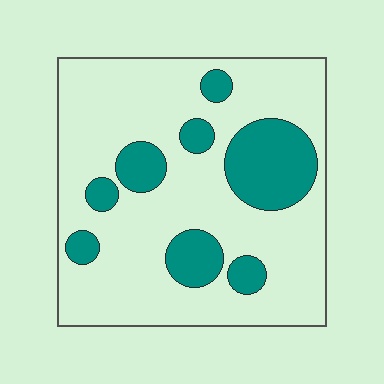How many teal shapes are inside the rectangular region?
8.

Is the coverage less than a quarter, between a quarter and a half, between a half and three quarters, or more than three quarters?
Less than a quarter.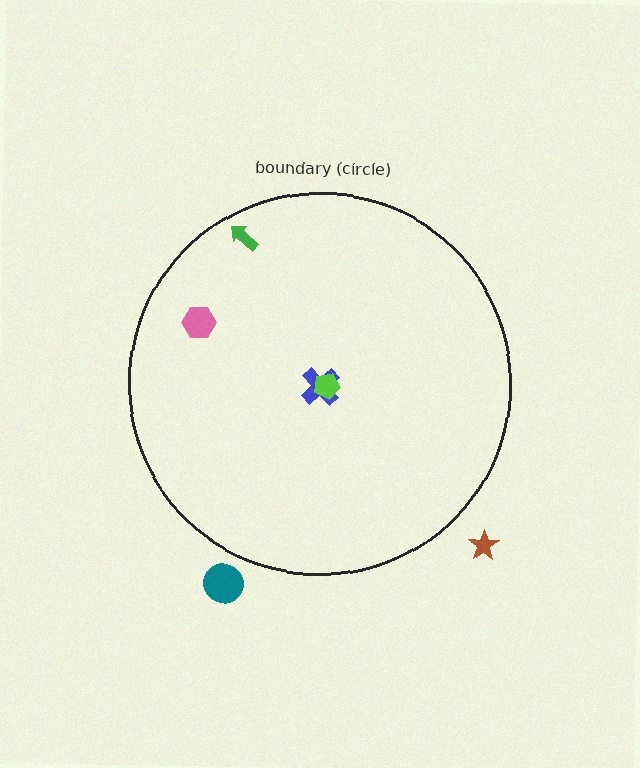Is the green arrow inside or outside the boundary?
Inside.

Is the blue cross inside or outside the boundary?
Inside.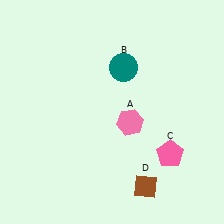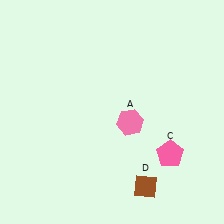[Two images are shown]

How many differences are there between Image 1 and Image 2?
There is 1 difference between the two images.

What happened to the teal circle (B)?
The teal circle (B) was removed in Image 2. It was in the top-right area of Image 1.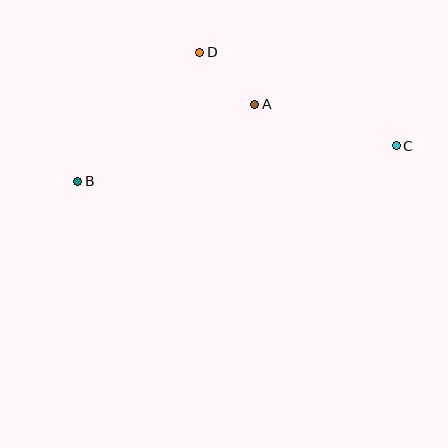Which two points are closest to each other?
Points A and D are closest to each other.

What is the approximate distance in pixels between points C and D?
The distance between C and D is approximately 217 pixels.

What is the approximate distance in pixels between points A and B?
The distance between A and B is approximately 193 pixels.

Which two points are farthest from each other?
Points B and C are farthest from each other.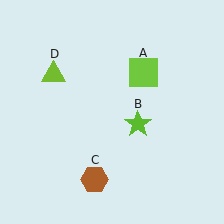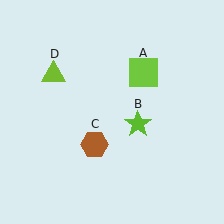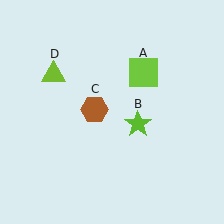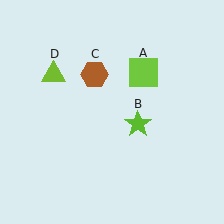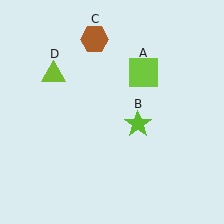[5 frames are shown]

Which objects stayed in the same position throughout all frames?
Lime square (object A) and lime star (object B) and lime triangle (object D) remained stationary.